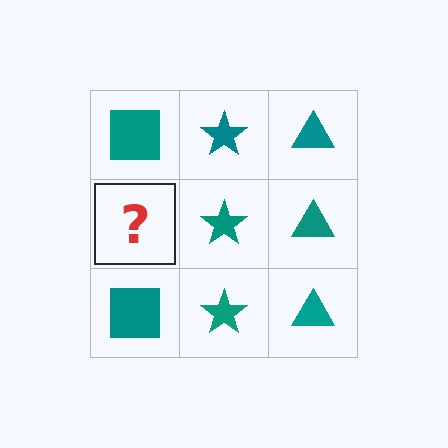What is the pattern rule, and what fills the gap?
The rule is that each column has a consistent shape. The gap should be filled with a teal square.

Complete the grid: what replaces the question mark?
The question mark should be replaced with a teal square.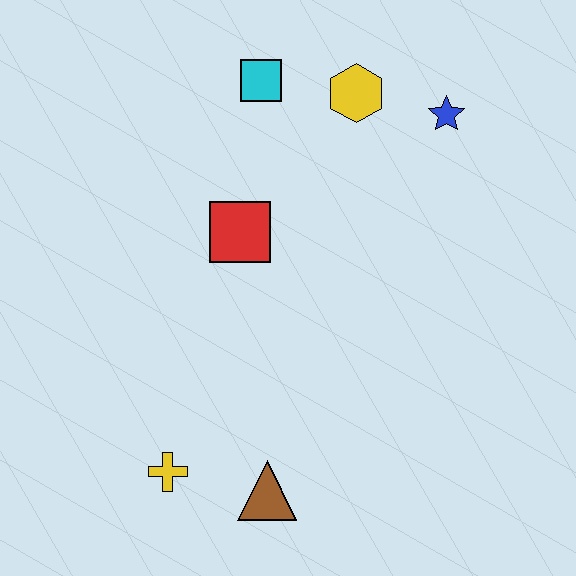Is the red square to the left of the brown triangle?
Yes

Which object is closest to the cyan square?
The yellow hexagon is closest to the cyan square.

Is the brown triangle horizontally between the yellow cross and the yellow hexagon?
Yes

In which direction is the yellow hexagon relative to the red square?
The yellow hexagon is above the red square.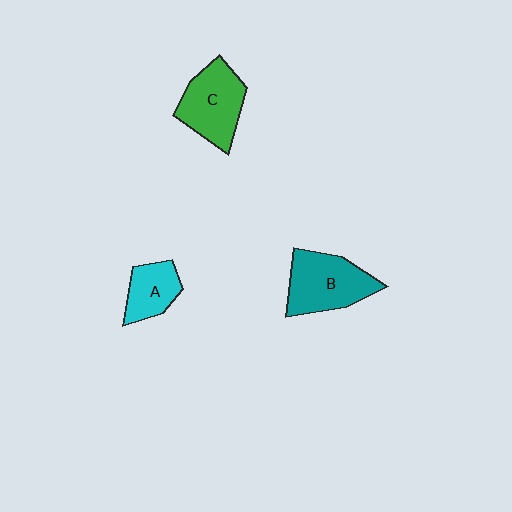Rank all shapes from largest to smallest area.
From largest to smallest: B (teal), C (green), A (cyan).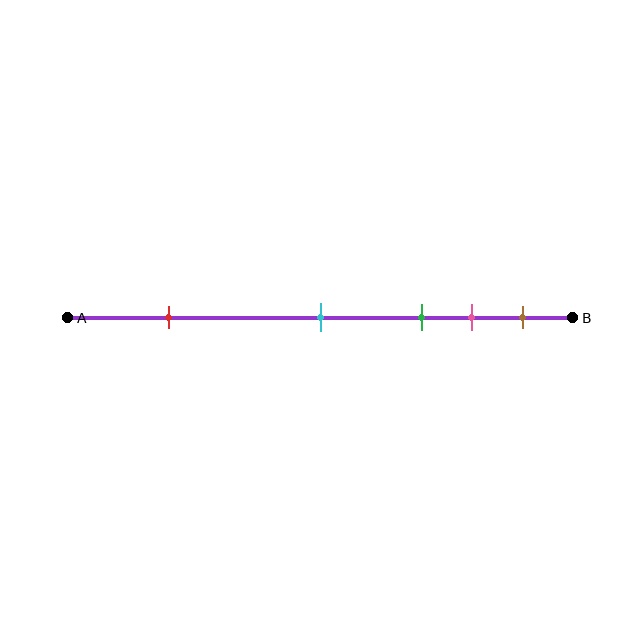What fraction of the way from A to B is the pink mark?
The pink mark is approximately 80% (0.8) of the way from A to B.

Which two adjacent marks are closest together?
The pink and brown marks are the closest adjacent pair.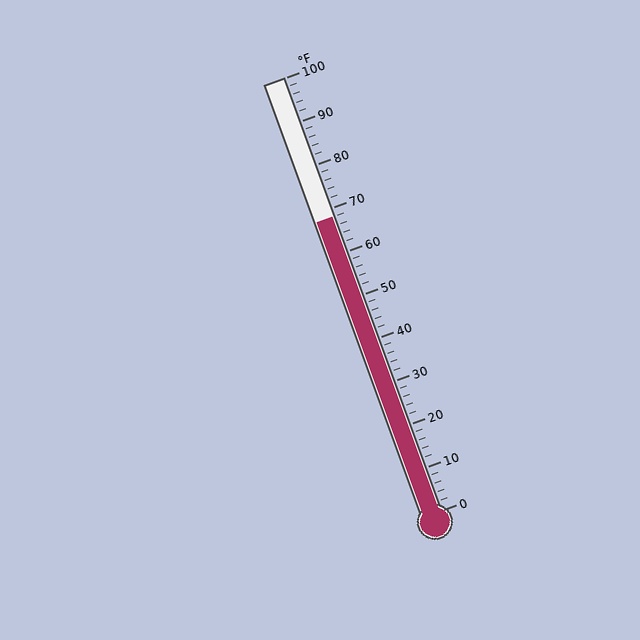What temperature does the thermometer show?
The thermometer shows approximately 68°F.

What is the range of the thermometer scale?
The thermometer scale ranges from 0°F to 100°F.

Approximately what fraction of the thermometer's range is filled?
The thermometer is filled to approximately 70% of its range.